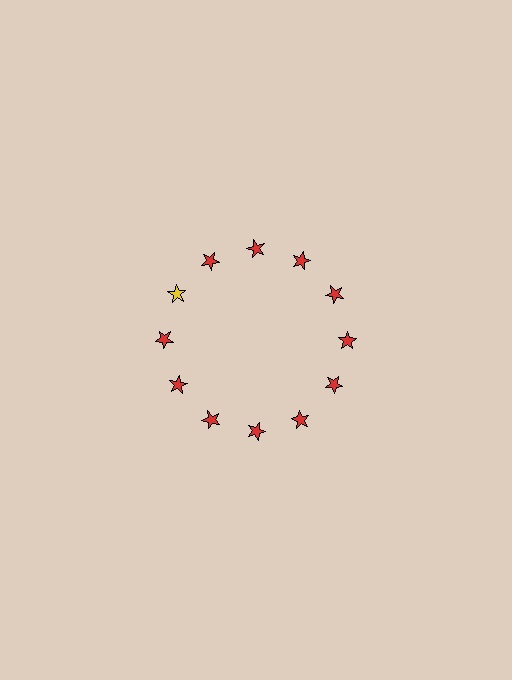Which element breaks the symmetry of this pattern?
The yellow star at roughly the 10 o'clock position breaks the symmetry. All other shapes are red stars.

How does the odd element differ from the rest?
It has a different color: yellow instead of red.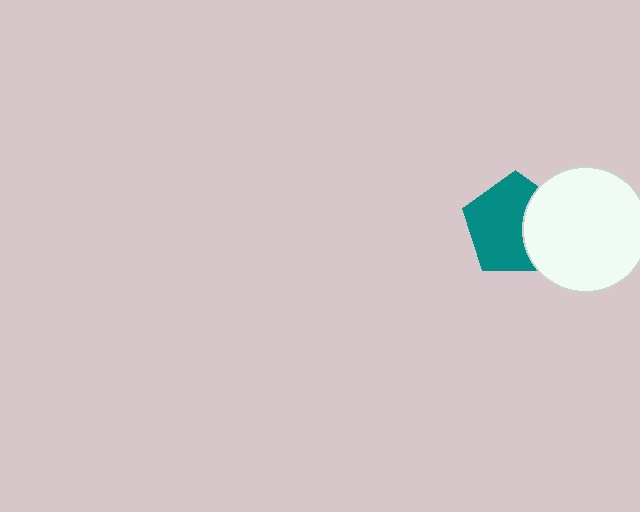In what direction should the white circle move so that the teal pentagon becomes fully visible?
The white circle should move right. That is the shortest direction to clear the overlap and leave the teal pentagon fully visible.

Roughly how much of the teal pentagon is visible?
Most of it is visible (roughly 66%).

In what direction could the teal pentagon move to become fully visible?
The teal pentagon could move left. That would shift it out from behind the white circle entirely.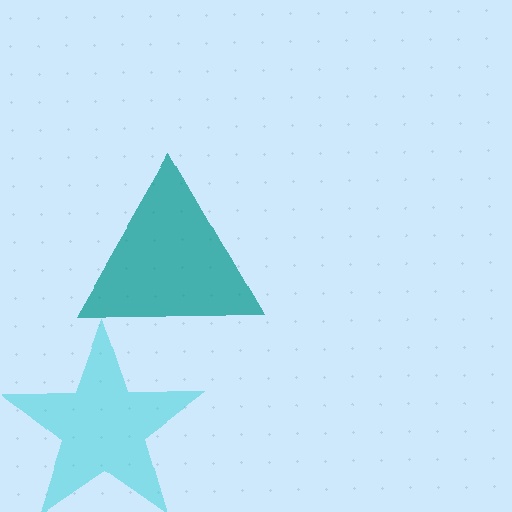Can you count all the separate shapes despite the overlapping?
Yes, there are 2 separate shapes.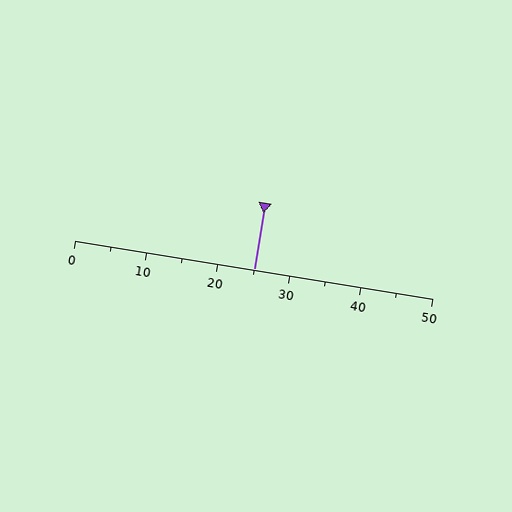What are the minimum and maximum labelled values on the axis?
The axis runs from 0 to 50.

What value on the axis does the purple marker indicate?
The marker indicates approximately 25.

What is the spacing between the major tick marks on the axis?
The major ticks are spaced 10 apart.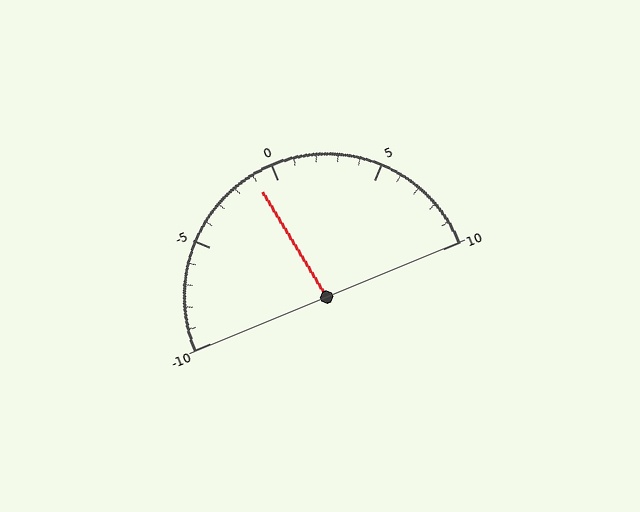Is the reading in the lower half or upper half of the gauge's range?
The reading is in the lower half of the range (-10 to 10).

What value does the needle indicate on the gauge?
The needle indicates approximately -1.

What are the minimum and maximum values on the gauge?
The gauge ranges from -10 to 10.